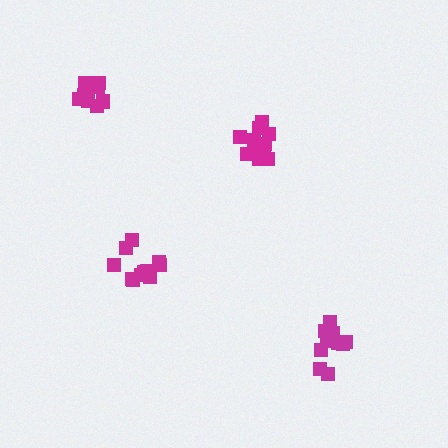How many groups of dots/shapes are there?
There are 4 groups.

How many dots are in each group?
Group 1: 11 dots, Group 2: 11 dots, Group 3: 11 dots, Group 4: 9 dots (42 total).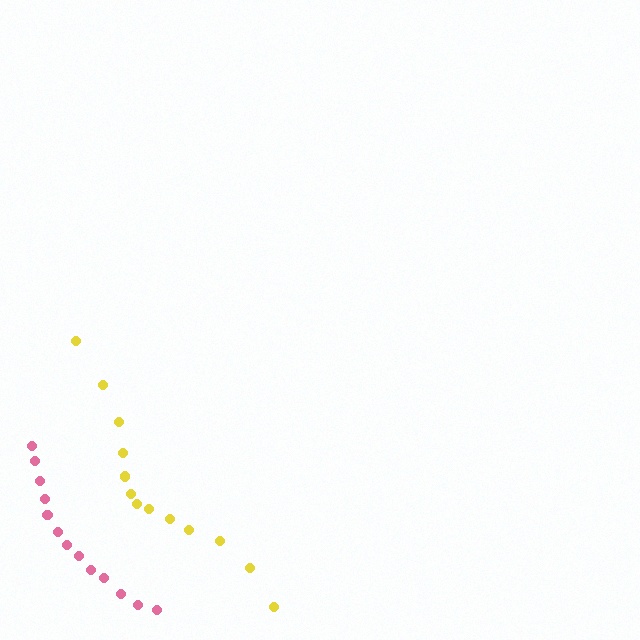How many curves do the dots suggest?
There are 2 distinct paths.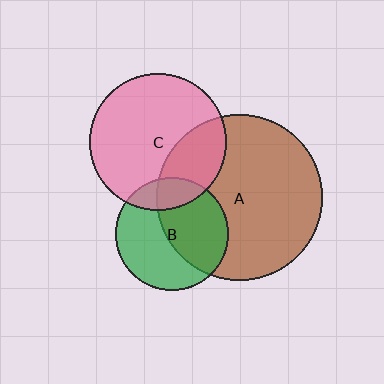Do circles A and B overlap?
Yes.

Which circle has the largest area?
Circle A (brown).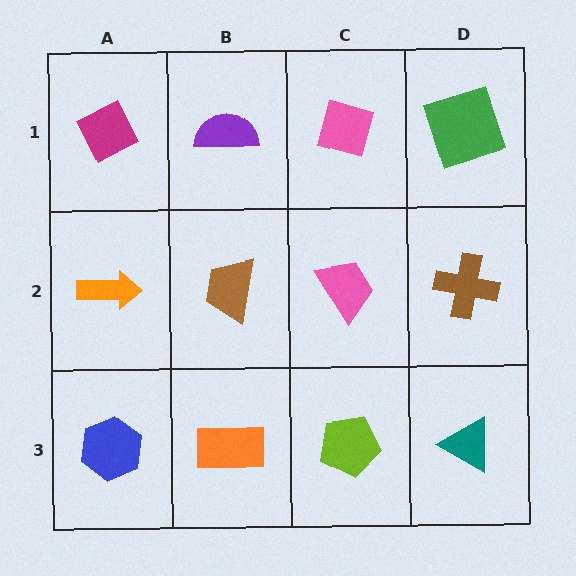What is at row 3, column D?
A teal triangle.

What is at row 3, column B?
An orange rectangle.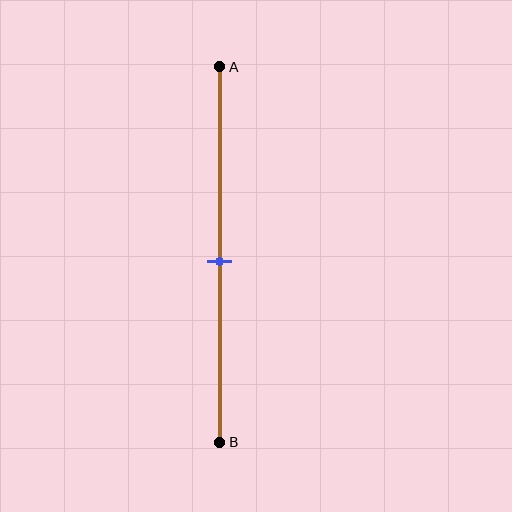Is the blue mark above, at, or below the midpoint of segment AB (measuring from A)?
The blue mark is approximately at the midpoint of segment AB.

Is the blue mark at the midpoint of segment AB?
Yes, the mark is approximately at the midpoint.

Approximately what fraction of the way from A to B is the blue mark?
The blue mark is approximately 50% of the way from A to B.